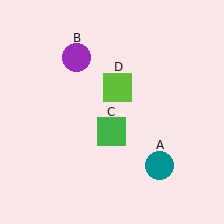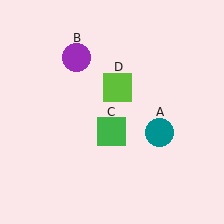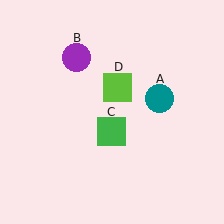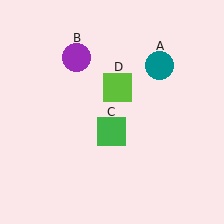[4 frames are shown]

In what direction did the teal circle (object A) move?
The teal circle (object A) moved up.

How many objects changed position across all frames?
1 object changed position: teal circle (object A).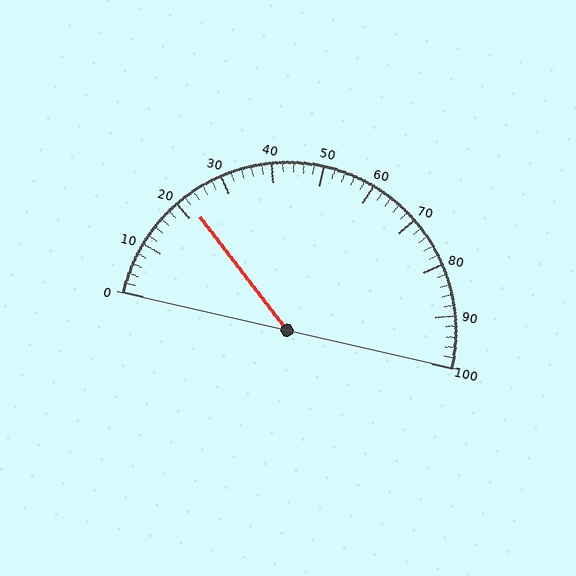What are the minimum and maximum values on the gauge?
The gauge ranges from 0 to 100.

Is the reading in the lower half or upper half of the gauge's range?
The reading is in the lower half of the range (0 to 100).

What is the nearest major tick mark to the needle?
The nearest major tick mark is 20.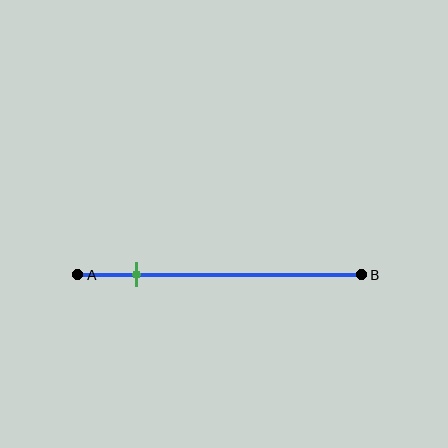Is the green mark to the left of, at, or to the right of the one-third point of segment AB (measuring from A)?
The green mark is to the left of the one-third point of segment AB.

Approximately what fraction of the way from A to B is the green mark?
The green mark is approximately 20% of the way from A to B.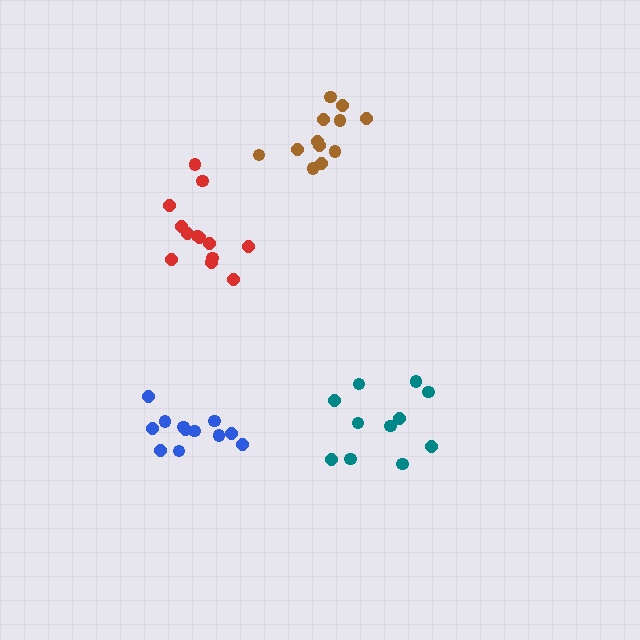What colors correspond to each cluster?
The clusters are colored: teal, blue, red, brown.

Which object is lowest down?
The blue cluster is bottommost.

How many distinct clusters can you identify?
There are 4 distinct clusters.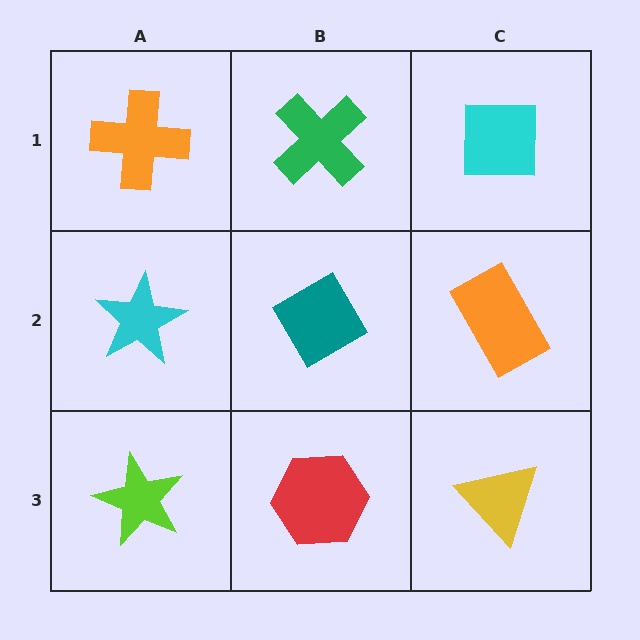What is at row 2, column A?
A cyan star.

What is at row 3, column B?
A red hexagon.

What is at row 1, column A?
An orange cross.